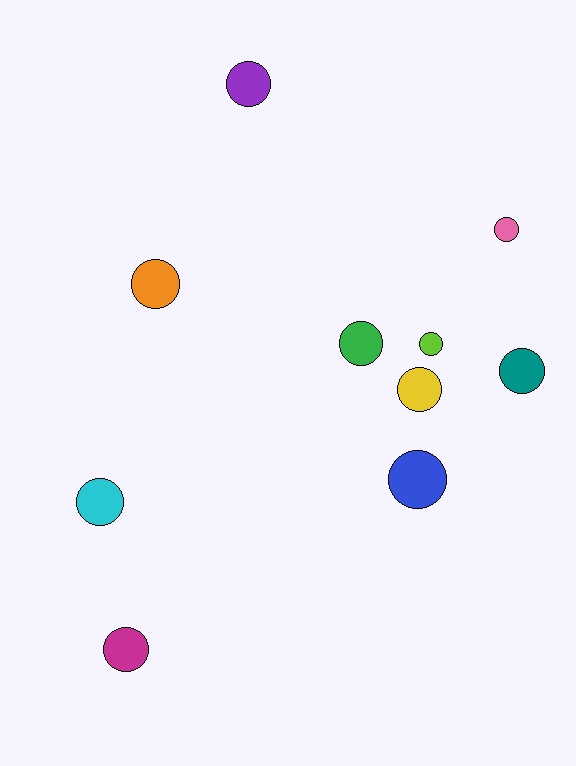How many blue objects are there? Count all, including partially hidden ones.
There is 1 blue object.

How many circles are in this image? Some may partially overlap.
There are 10 circles.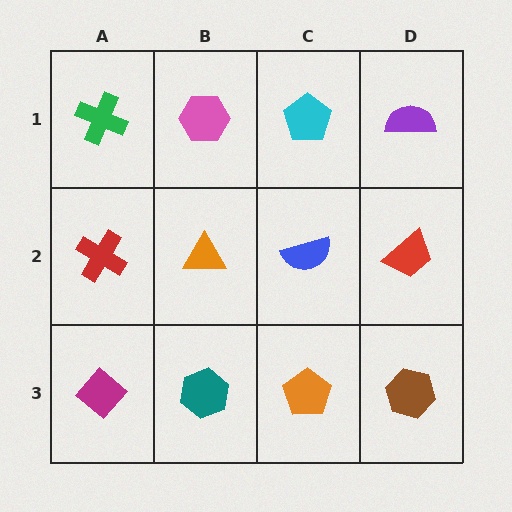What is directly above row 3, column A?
A red cross.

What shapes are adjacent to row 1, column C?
A blue semicircle (row 2, column C), a pink hexagon (row 1, column B), a purple semicircle (row 1, column D).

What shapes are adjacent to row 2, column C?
A cyan pentagon (row 1, column C), an orange pentagon (row 3, column C), an orange triangle (row 2, column B), a red trapezoid (row 2, column D).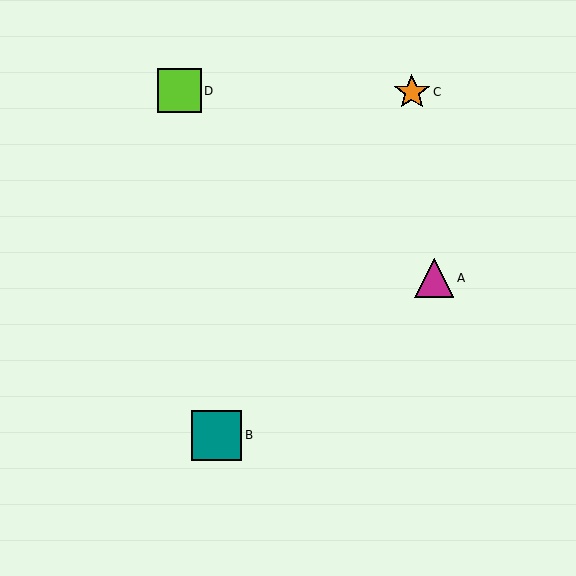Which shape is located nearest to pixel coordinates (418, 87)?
The orange star (labeled C) at (412, 92) is nearest to that location.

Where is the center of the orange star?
The center of the orange star is at (412, 92).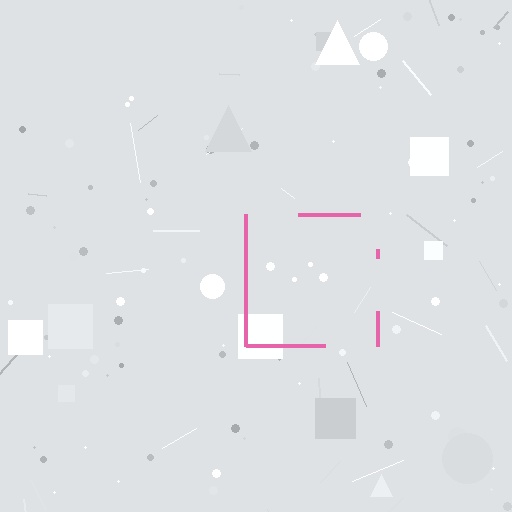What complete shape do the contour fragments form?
The contour fragments form a square.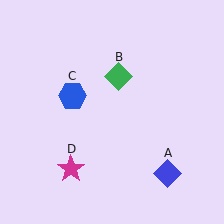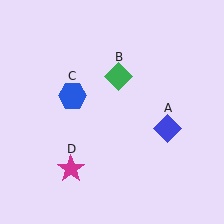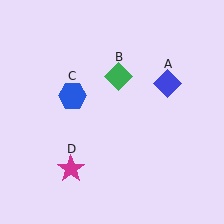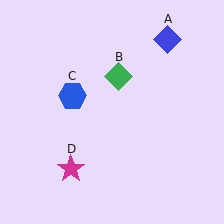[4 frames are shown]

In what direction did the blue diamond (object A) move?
The blue diamond (object A) moved up.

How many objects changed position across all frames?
1 object changed position: blue diamond (object A).